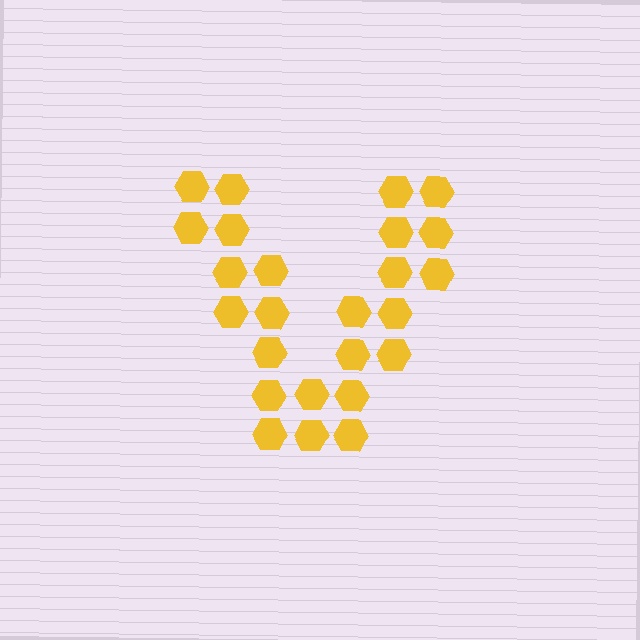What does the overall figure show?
The overall figure shows the letter V.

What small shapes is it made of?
It is made of small hexagons.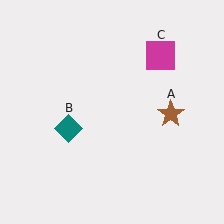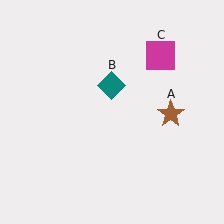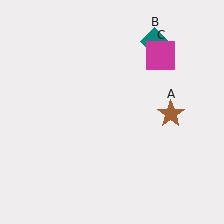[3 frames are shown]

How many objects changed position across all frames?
1 object changed position: teal diamond (object B).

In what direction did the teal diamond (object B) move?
The teal diamond (object B) moved up and to the right.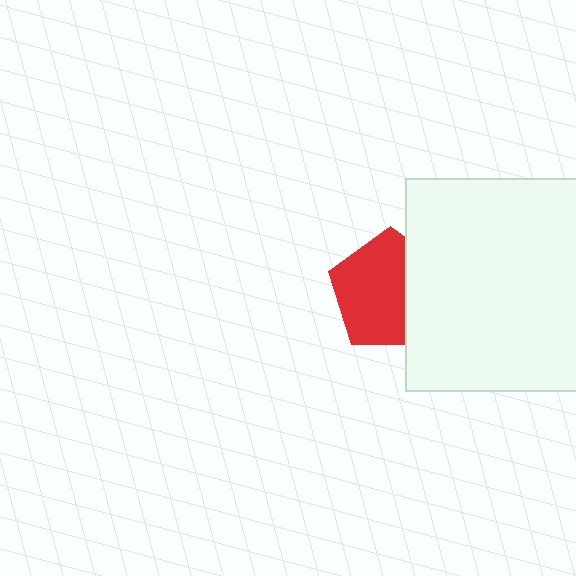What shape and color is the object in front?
The object in front is a white rectangle.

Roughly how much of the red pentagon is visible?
Most of it is visible (roughly 67%).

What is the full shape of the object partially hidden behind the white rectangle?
The partially hidden object is a red pentagon.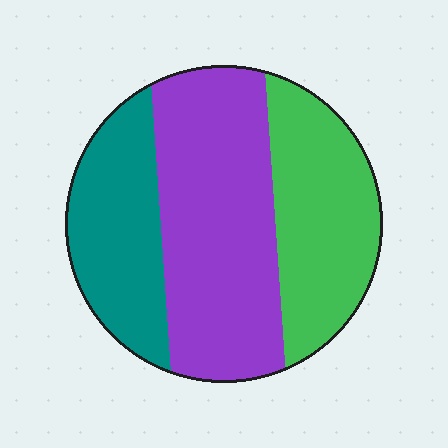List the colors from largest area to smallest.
From largest to smallest: purple, green, teal.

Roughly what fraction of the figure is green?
Green takes up about one third (1/3) of the figure.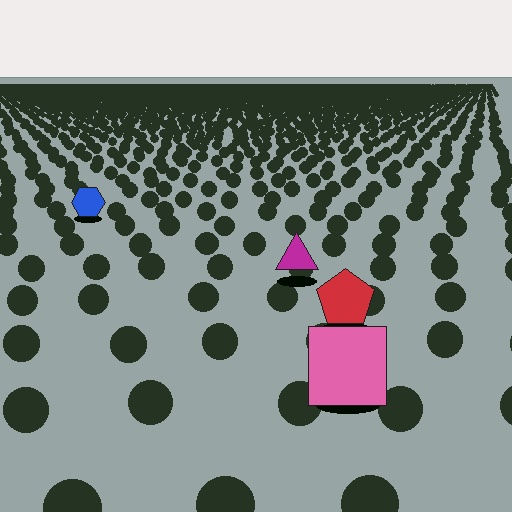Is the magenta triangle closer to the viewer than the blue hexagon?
Yes. The magenta triangle is closer — you can tell from the texture gradient: the ground texture is coarser near it.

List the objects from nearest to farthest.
From nearest to farthest: the pink square, the red pentagon, the magenta triangle, the blue hexagon.